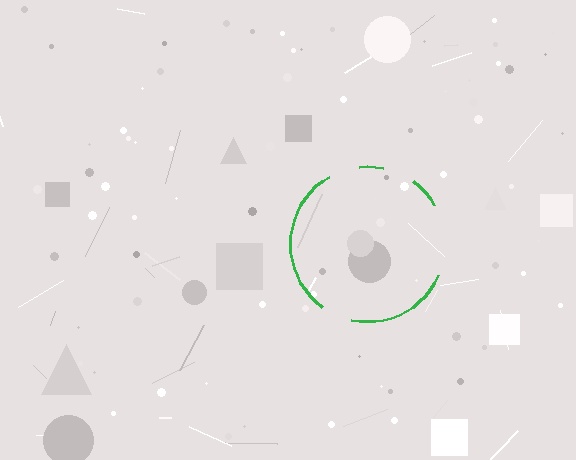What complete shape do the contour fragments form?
The contour fragments form a circle.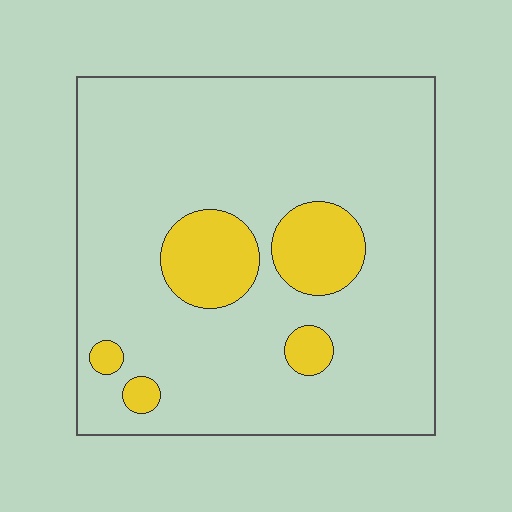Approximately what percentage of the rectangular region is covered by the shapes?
Approximately 15%.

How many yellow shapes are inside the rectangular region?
5.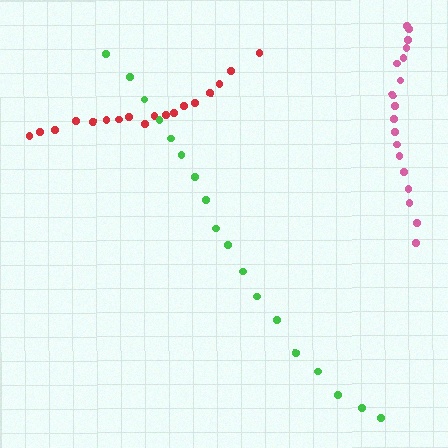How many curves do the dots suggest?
There are 3 distinct paths.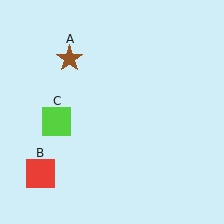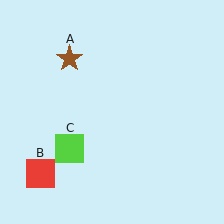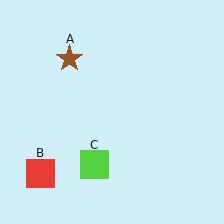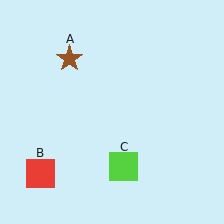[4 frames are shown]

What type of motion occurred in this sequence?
The lime square (object C) rotated counterclockwise around the center of the scene.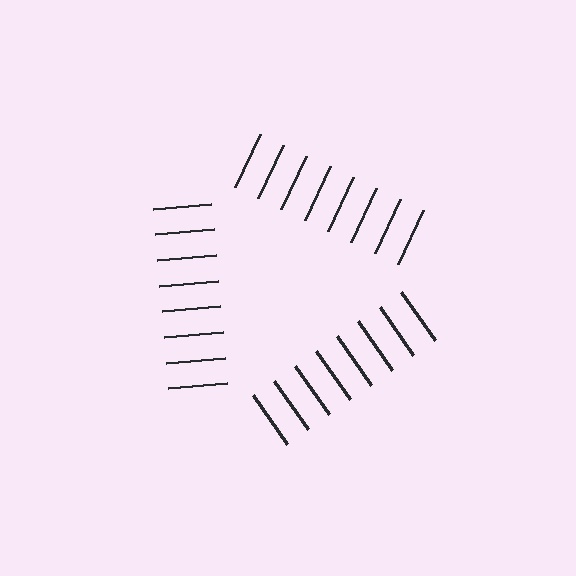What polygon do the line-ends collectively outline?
An illusory triangle — the line segments terminate on its edges but no continuous stroke is drawn.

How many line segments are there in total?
24 — 8 along each of the 3 edges.